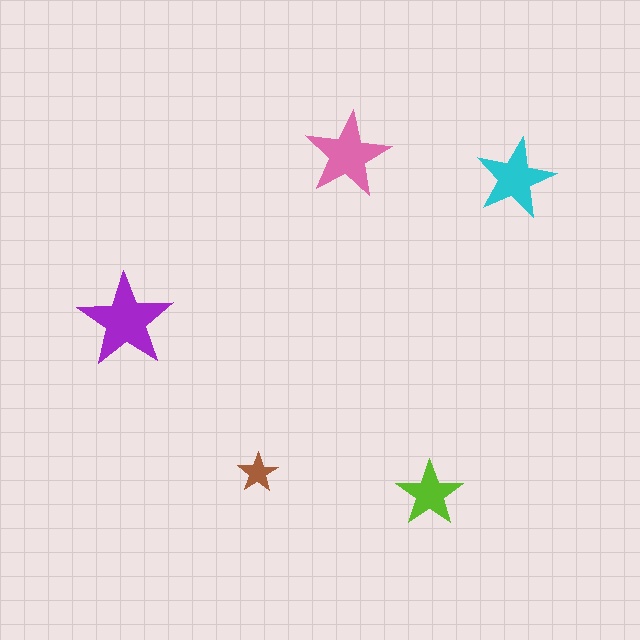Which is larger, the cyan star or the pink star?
The pink one.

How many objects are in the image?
There are 5 objects in the image.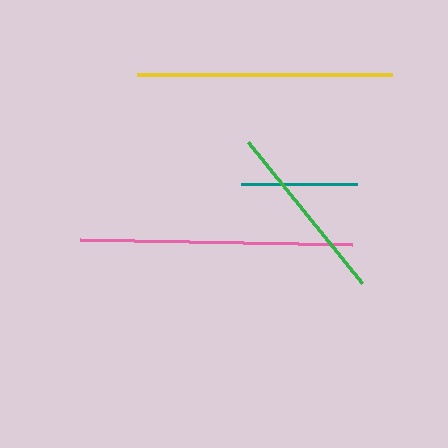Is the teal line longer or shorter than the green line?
The green line is longer than the teal line.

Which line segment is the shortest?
The teal line is the shortest at approximately 116 pixels.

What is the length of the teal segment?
The teal segment is approximately 116 pixels long.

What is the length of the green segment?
The green segment is approximately 181 pixels long.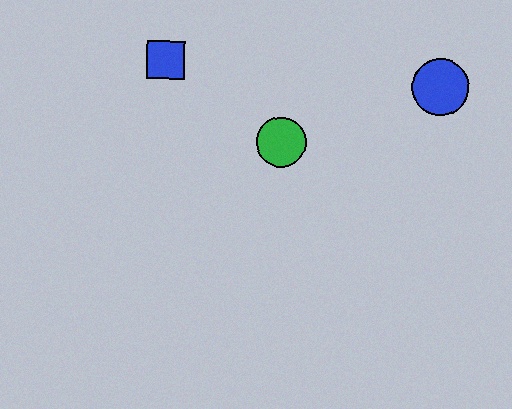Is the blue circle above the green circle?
Yes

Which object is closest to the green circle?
The blue square is closest to the green circle.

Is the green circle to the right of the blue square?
Yes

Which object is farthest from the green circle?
The blue circle is farthest from the green circle.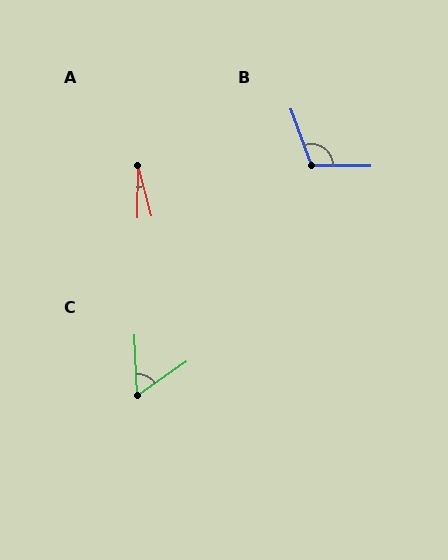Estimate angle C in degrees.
Approximately 58 degrees.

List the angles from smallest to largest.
A (15°), C (58°), B (111°).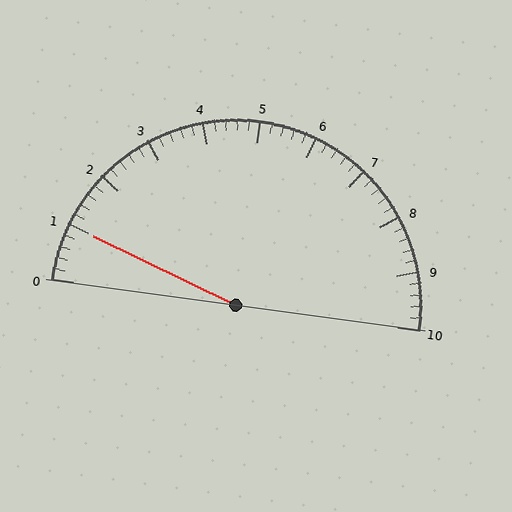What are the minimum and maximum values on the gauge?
The gauge ranges from 0 to 10.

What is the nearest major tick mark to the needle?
The nearest major tick mark is 1.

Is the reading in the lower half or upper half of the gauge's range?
The reading is in the lower half of the range (0 to 10).